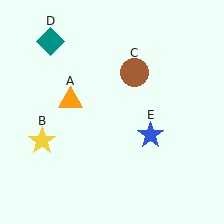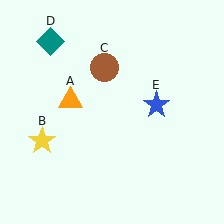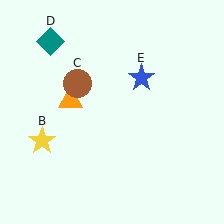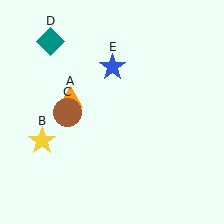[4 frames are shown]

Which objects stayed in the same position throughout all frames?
Orange triangle (object A) and yellow star (object B) and teal diamond (object D) remained stationary.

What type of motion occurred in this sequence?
The brown circle (object C), blue star (object E) rotated counterclockwise around the center of the scene.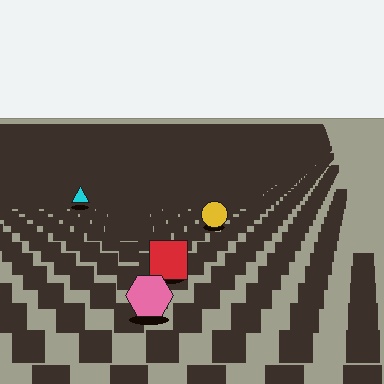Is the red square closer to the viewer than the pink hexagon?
No. The pink hexagon is closer — you can tell from the texture gradient: the ground texture is coarser near it.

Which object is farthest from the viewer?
The cyan triangle is farthest from the viewer. It appears smaller and the ground texture around it is denser.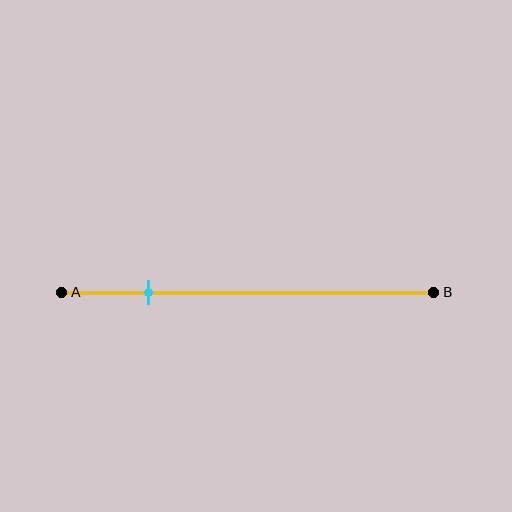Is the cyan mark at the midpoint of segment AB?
No, the mark is at about 25% from A, not at the 50% midpoint.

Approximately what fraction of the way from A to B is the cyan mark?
The cyan mark is approximately 25% of the way from A to B.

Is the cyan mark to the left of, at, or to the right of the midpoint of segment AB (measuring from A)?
The cyan mark is to the left of the midpoint of segment AB.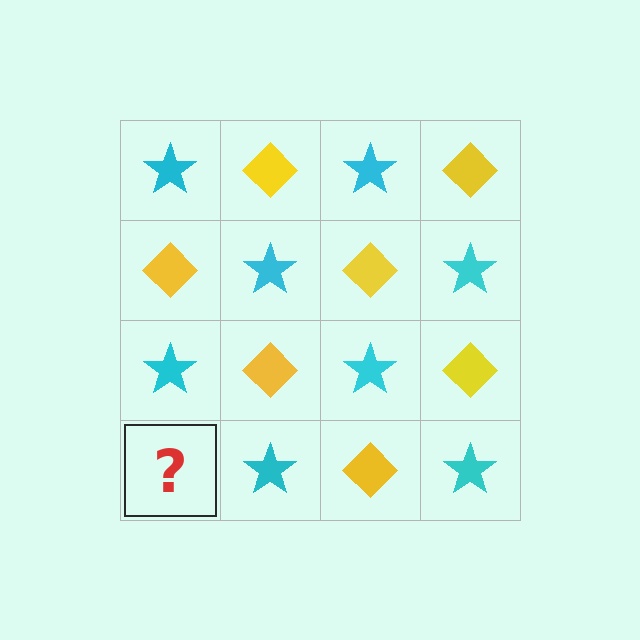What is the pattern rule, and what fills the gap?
The rule is that it alternates cyan star and yellow diamond in a checkerboard pattern. The gap should be filled with a yellow diamond.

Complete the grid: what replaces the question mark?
The question mark should be replaced with a yellow diamond.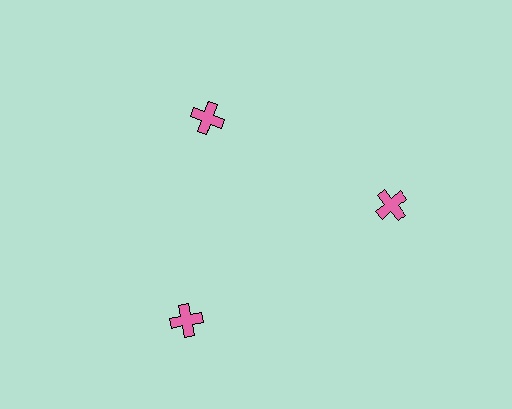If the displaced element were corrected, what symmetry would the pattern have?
It would have 3-fold rotational symmetry — the pattern would map onto itself every 120 degrees.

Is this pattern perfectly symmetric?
No. The 3 pink crosses are arranged in a ring, but one element near the 11 o'clock position is pulled inward toward the center, breaking the 3-fold rotational symmetry.